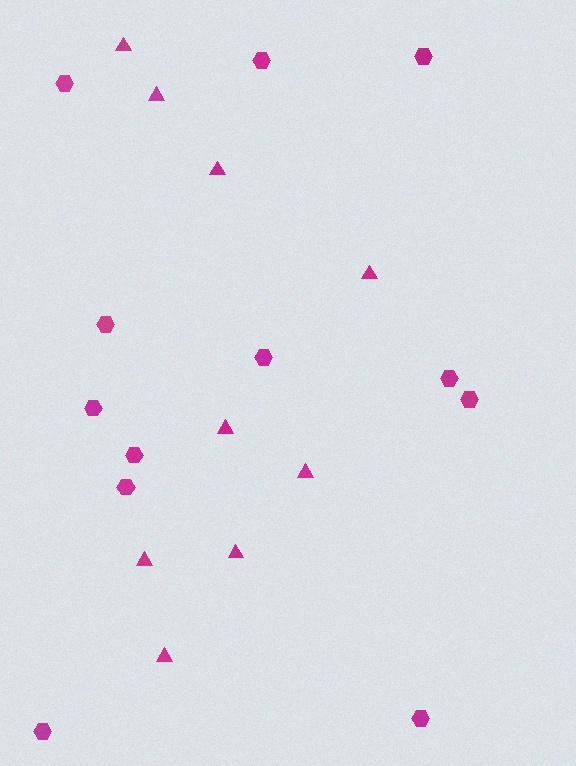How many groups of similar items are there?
There are 2 groups: one group of triangles (9) and one group of hexagons (12).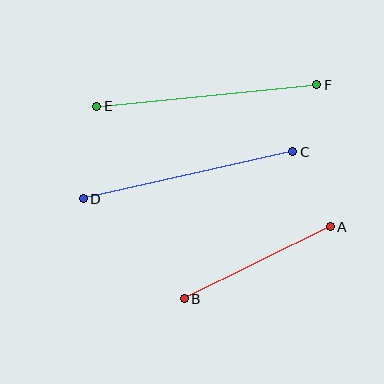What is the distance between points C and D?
The distance is approximately 215 pixels.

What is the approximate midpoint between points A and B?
The midpoint is at approximately (257, 263) pixels.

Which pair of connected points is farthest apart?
Points E and F are farthest apart.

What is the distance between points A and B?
The distance is approximately 163 pixels.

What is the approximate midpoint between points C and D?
The midpoint is at approximately (188, 175) pixels.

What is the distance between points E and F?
The distance is approximately 221 pixels.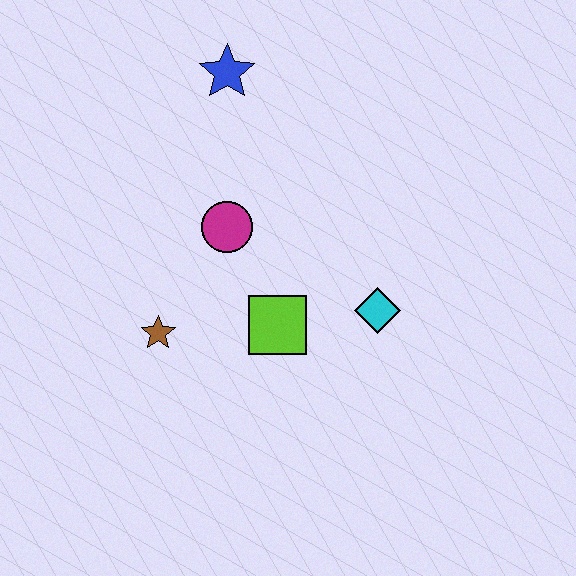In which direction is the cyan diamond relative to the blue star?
The cyan diamond is below the blue star.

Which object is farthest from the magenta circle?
The cyan diamond is farthest from the magenta circle.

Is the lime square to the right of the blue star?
Yes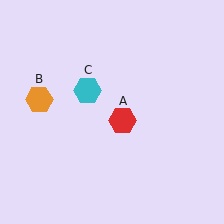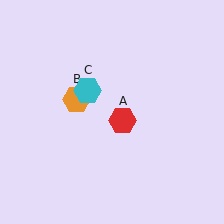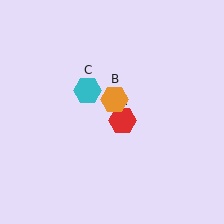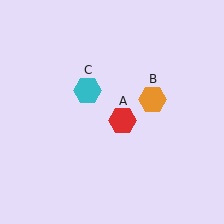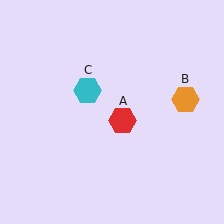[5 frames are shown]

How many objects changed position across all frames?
1 object changed position: orange hexagon (object B).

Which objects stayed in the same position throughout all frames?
Red hexagon (object A) and cyan hexagon (object C) remained stationary.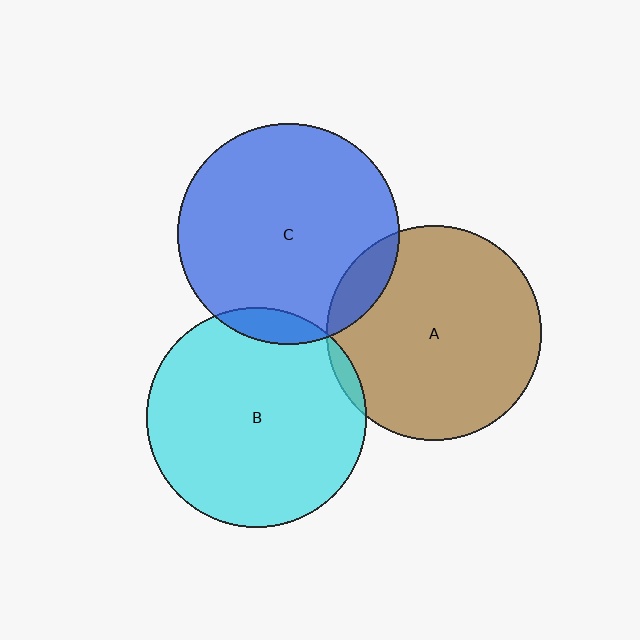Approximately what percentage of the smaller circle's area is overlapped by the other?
Approximately 5%.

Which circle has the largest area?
Circle C (blue).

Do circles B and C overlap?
Yes.